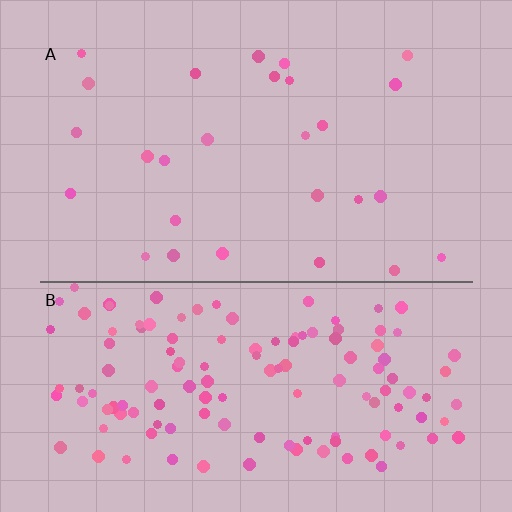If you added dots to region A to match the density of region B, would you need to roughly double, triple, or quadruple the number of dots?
Approximately quadruple.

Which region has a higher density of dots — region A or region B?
B (the bottom).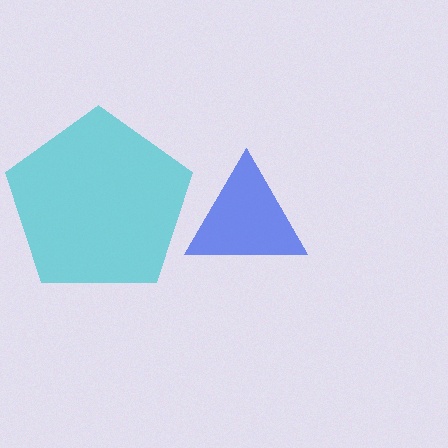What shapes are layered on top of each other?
The layered shapes are: a blue triangle, a cyan pentagon.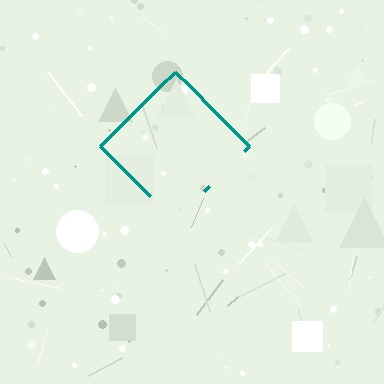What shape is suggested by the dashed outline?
The dashed outline suggests a diamond.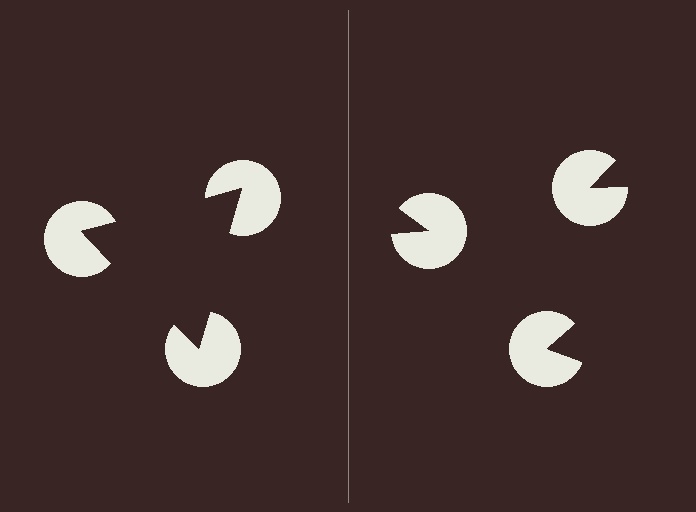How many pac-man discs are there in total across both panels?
6 — 3 on each side.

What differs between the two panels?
The pac-man discs are positioned identically on both sides; only the wedge orientations differ. On the left they align to a triangle; on the right they are misaligned.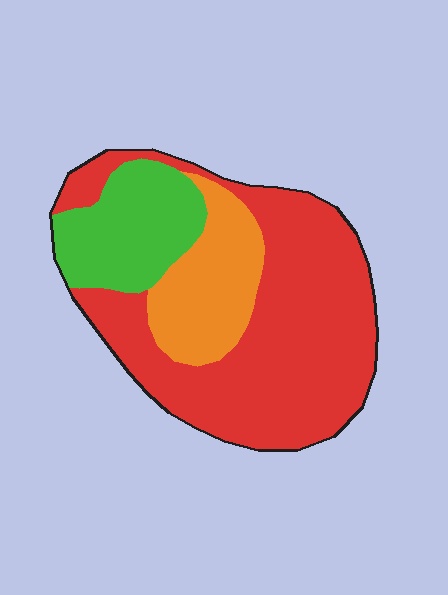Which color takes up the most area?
Red, at roughly 60%.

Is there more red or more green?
Red.